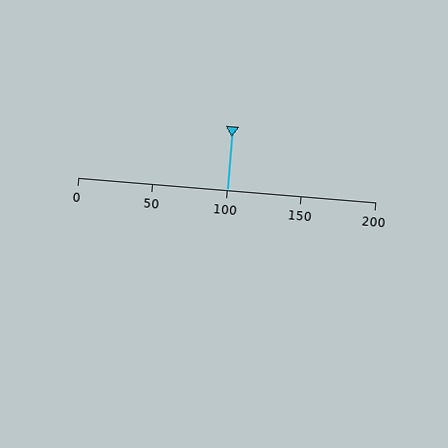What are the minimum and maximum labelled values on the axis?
The axis runs from 0 to 200.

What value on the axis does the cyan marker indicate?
The marker indicates approximately 100.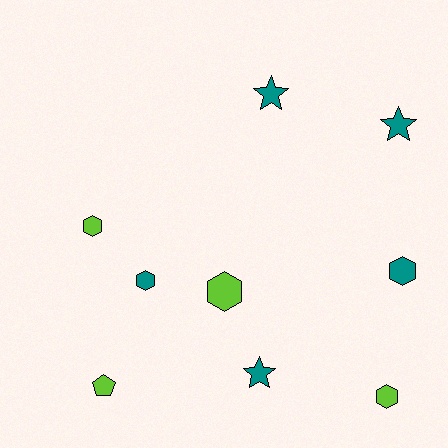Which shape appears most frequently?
Hexagon, with 5 objects.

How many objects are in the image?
There are 9 objects.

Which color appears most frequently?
Teal, with 5 objects.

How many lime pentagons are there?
There is 1 lime pentagon.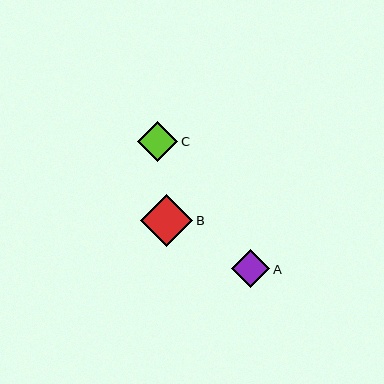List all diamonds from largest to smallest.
From largest to smallest: B, C, A.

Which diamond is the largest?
Diamond B is the largest with a size of approximately 52 pixels.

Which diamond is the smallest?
Diamond A is the smallest with a size of approximately 38 pixels.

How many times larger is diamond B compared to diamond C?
Diamond B is approximately 1.3 times the size of diamond C.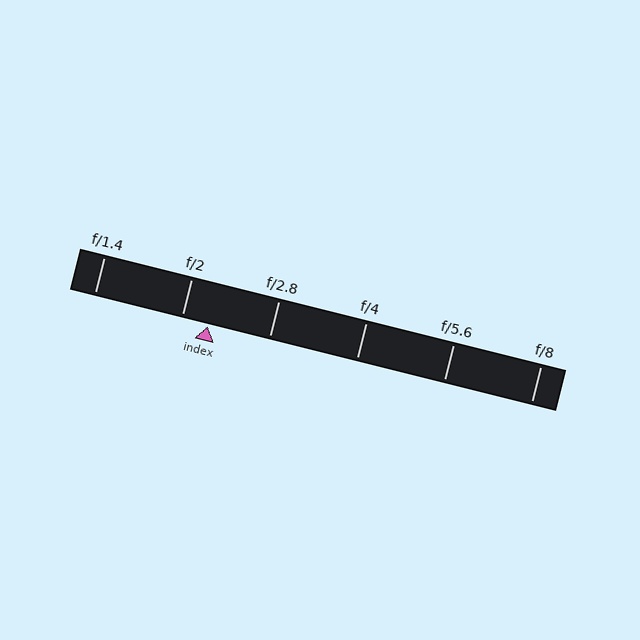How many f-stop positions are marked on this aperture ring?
There are 6 f-stop positions marked.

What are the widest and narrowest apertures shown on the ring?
The widest aperture shown is f/1.4 and the narrowest is f/8.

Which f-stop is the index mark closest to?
The index mark is closest to f/2.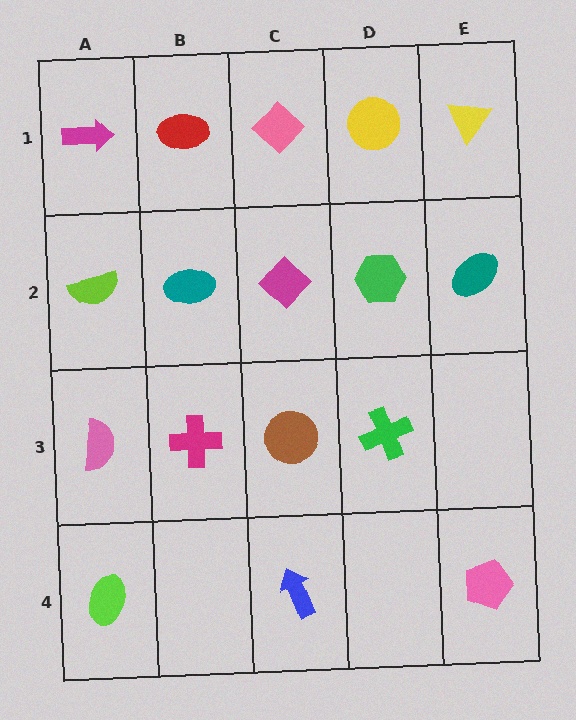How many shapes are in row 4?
3 shapes.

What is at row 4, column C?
A blue arrow.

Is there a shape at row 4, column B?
No, that cell is empty.